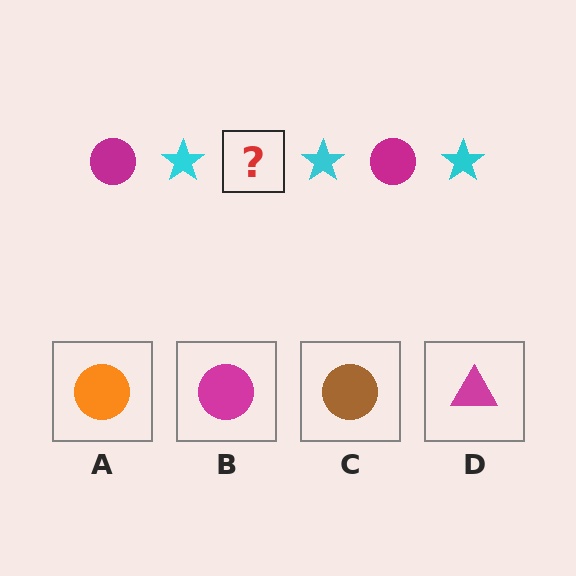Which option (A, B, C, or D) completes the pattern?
B.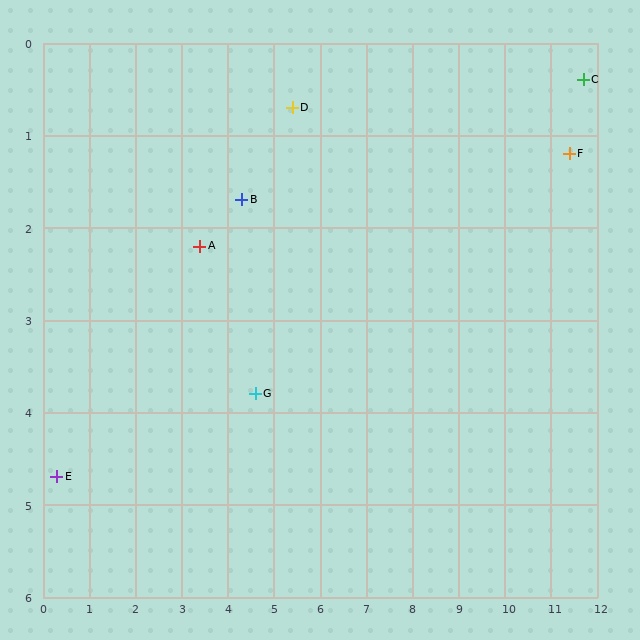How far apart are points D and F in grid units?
Points D and F are about 6.0 grid units apart.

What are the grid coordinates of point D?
Point D is at approximately (5.4, 0.7).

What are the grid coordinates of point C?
Point C is at approximately (11.7, 0.4).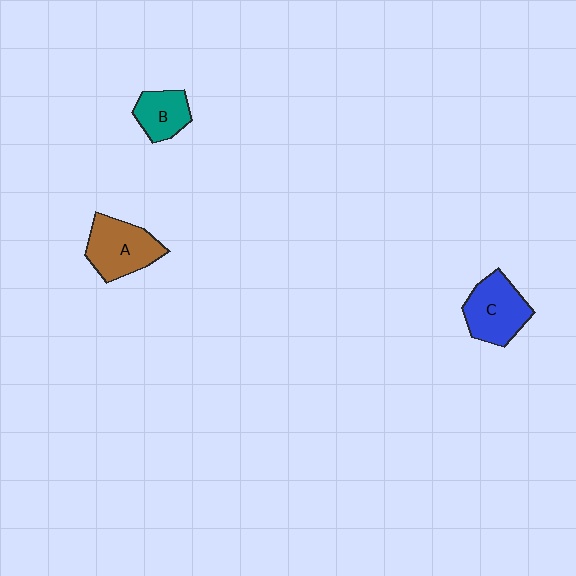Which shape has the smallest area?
Shape B (teal).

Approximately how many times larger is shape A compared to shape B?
Approximately 1.5 times.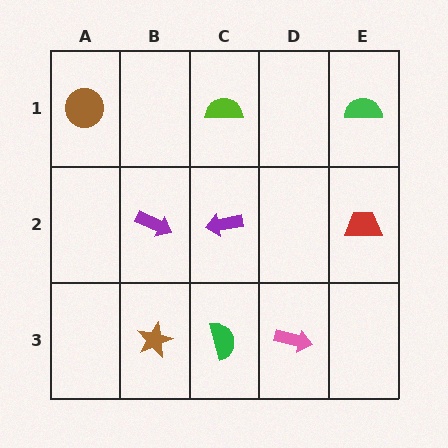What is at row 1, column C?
A lime semicircle.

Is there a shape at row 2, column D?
No, that cell is empty.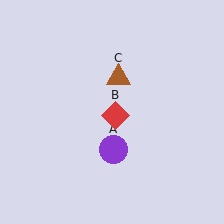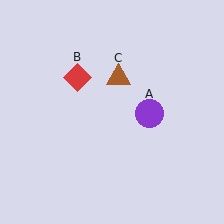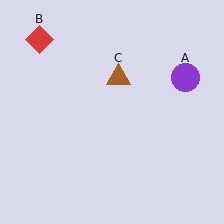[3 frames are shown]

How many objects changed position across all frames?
2 objects changed position: purple circle (object A), red diamond (object B).